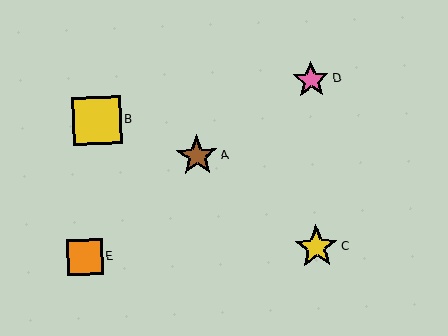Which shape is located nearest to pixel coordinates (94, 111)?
The yellow square (labeled B) at (97, 121) is nearest to that location.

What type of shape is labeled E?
Shape E is an orange square.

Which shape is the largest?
The yellow square (labeled B) is the largest.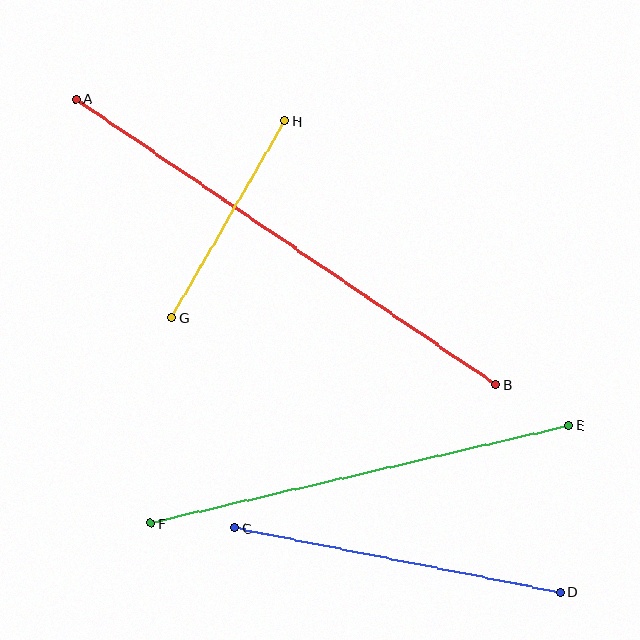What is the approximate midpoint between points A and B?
The midpoint is at approximately (286, 242) pixels.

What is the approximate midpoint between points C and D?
The midpoint is at approximately (397, 560) pixels.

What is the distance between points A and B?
The distance is approximately 508 pixels.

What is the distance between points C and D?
The distance is approximately 333 pixels.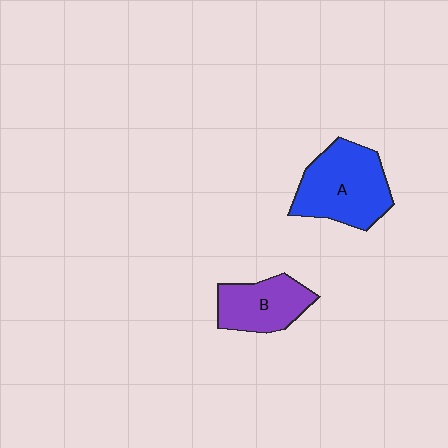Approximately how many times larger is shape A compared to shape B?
Approximately 1.5 times.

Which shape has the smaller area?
Shape B (purple).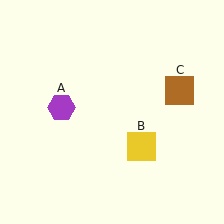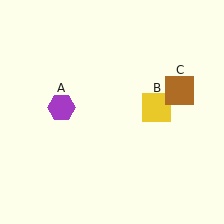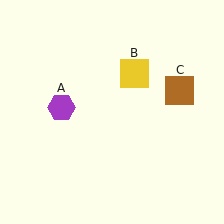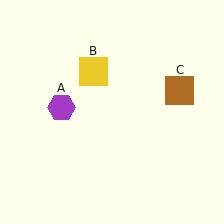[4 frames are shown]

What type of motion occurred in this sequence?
The yellow square (object B) rotated counterclockwise around the center of the scene.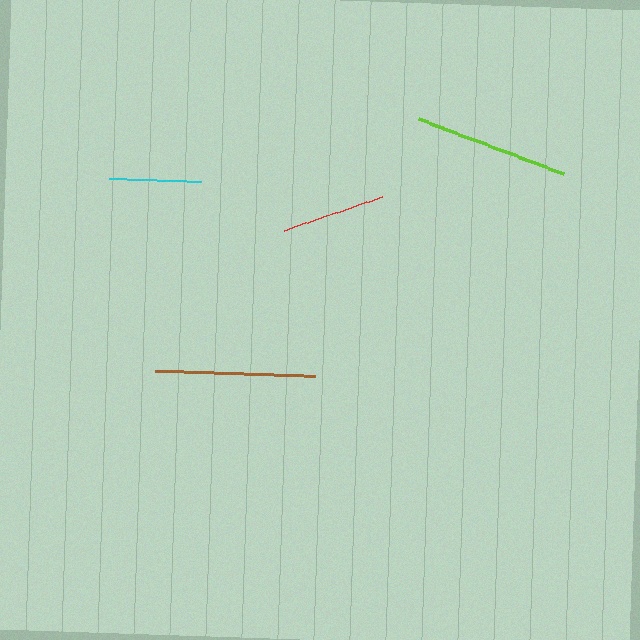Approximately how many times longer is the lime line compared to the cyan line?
The lime line is approximately 1.7 times the length of the cyan line.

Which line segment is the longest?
The brown line is the longest at approximately 160 pixels.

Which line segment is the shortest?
The cyan line is the shortest at approximately 92 pixels.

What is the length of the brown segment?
The brown segment is approximately 160 pixels long.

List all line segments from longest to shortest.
From longest to shortest: brown, lime, red, cyan.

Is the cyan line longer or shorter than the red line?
The red line is longer than the cyan line.